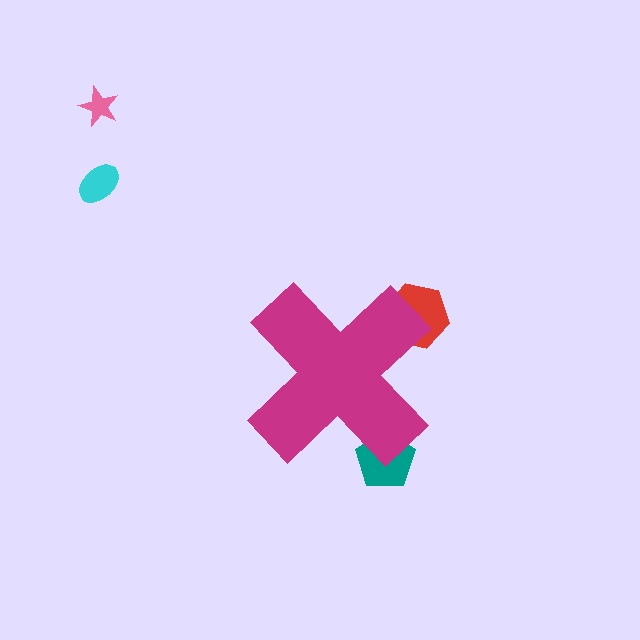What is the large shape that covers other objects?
A magenta cross.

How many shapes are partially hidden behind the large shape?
2 shapes are partially hidden.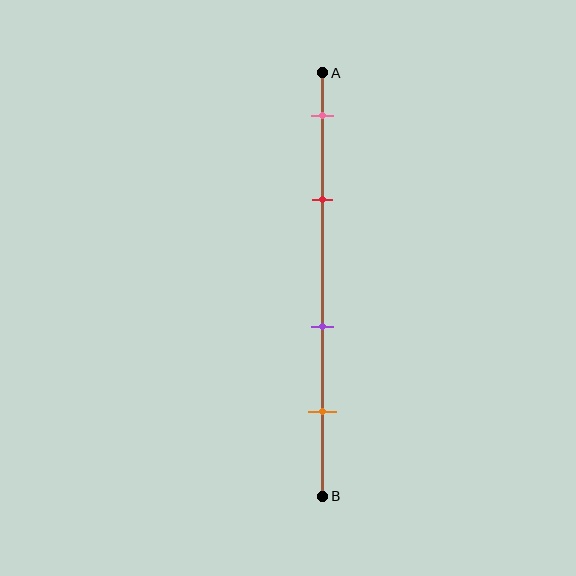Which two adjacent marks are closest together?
The pink and red marks are the closest adjacent pair.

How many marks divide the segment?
There are 4 marks dividing the segment.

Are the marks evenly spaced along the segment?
No, the marks are not evenly spaced.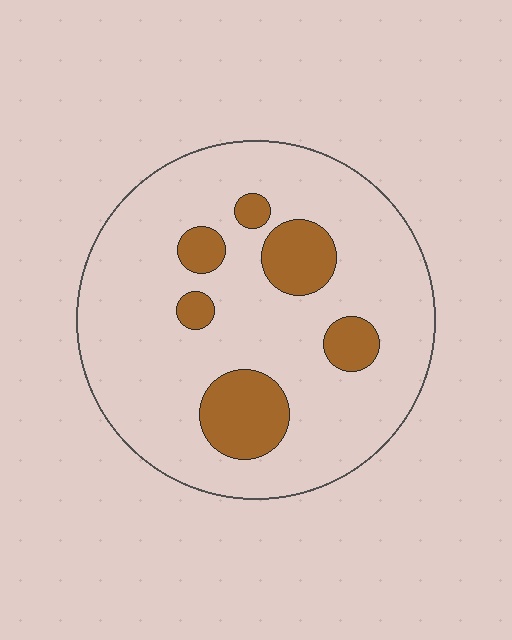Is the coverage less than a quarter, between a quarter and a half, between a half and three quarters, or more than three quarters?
Less than a quarter.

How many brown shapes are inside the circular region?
6.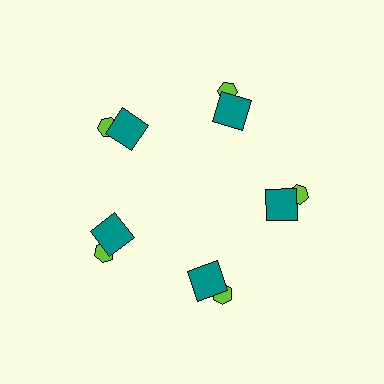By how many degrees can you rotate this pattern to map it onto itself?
The pattern maps onto itself every 72 degrees of rotation.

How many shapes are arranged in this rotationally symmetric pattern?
There are 10 shapes, arranged in 5 groups of 2.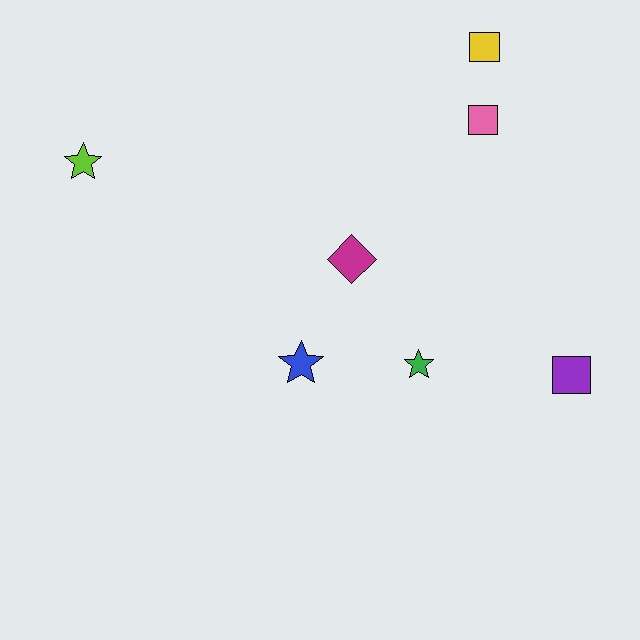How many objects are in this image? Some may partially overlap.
There are 7 objects.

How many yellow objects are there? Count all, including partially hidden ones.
There is 1 yellow object.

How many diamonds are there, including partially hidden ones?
There is 1 diamond.